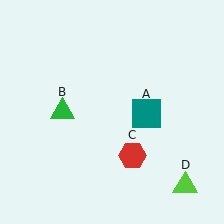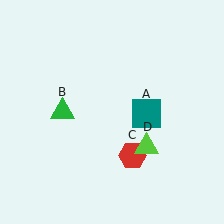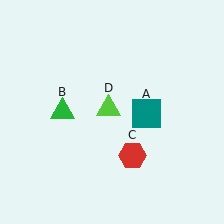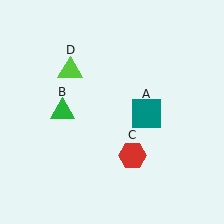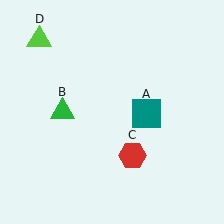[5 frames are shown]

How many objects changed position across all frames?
1 object changed position: lime triangle (object D).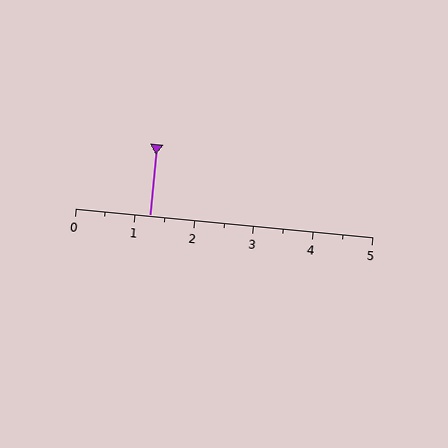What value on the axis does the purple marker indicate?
The marker indicates approximately 1.2.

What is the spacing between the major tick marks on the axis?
The major ticks are spaced 1 apart.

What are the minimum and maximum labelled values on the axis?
The axis runs from 0 to 5.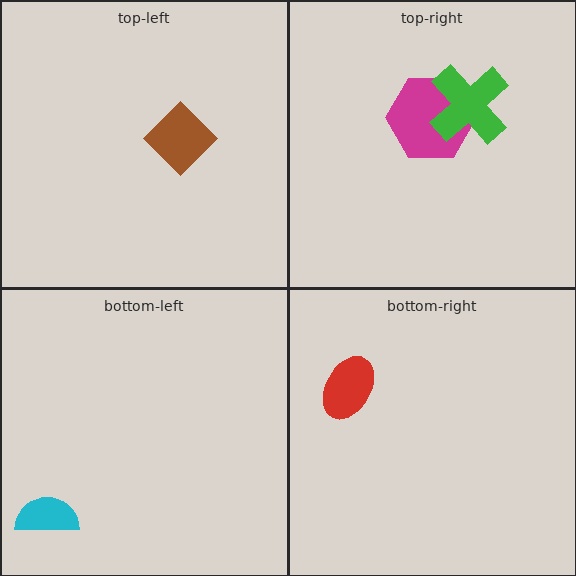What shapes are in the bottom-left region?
The cyan semicircle.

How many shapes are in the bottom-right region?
1.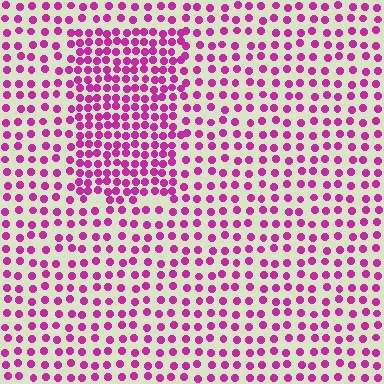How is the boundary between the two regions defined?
The boundary is defined by a change in element density (approximately 1.9x ratio). All elements are the same color, size, and shape.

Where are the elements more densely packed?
The elements are more densely packed inside the rectangle boundary.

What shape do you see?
I see a rectangle.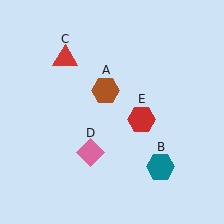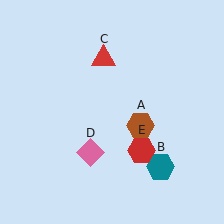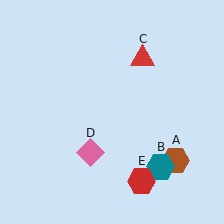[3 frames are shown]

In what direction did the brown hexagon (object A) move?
The brown hexagon (object A) moved down and to the right.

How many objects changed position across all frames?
3 objects changed position: brown hexagon (object A), red triangle (object C), red hexagon (object E).